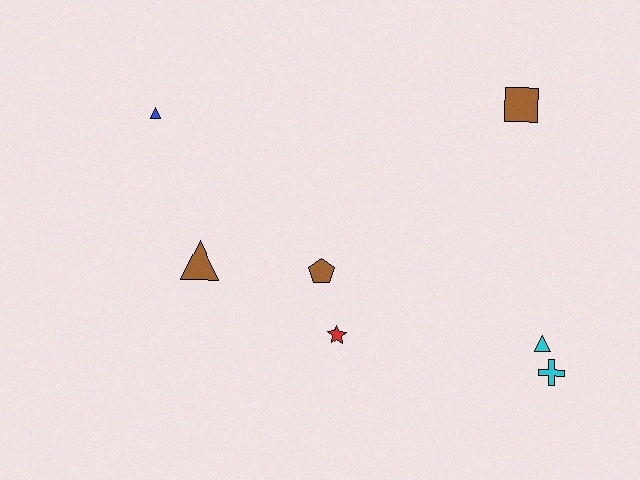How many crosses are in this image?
There is 1 cross.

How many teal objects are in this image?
There are no teal objects.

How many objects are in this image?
There are 7 objects.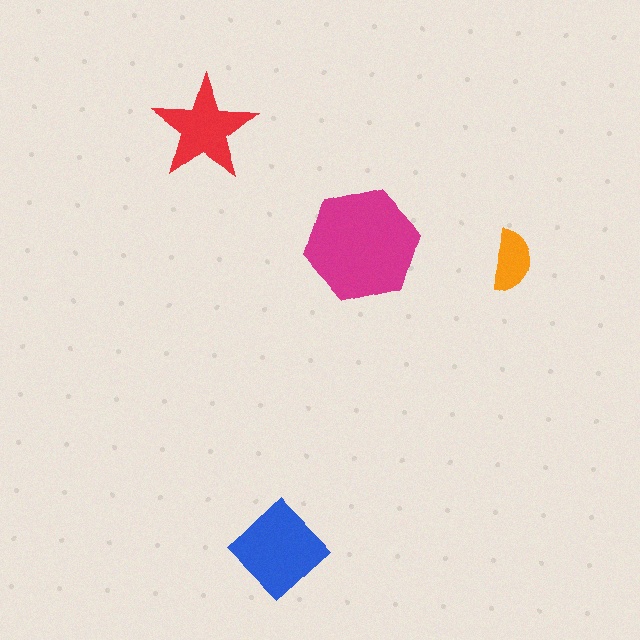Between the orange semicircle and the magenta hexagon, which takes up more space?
The magenta hexagon.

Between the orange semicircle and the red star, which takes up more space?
The red star.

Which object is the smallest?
The orange semicircle.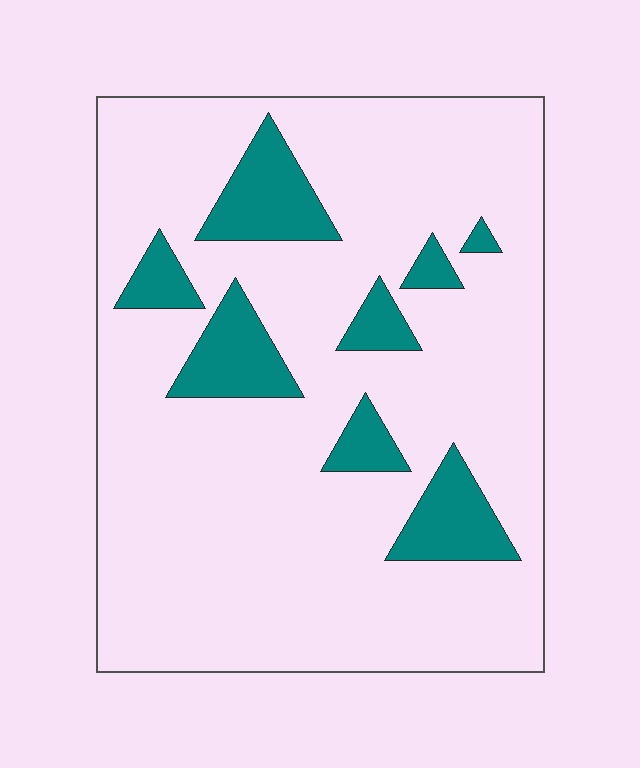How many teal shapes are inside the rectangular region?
8.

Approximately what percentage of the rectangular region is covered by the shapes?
Approximately 15%.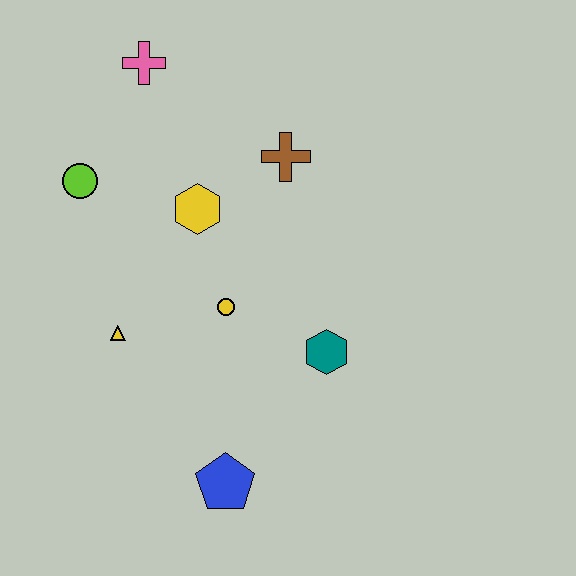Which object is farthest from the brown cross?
The blue pentagon is farthest from the brown cross.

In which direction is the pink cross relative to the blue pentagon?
The pink cross is above the blue pentagon.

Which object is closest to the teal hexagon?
The yellow circle is closest to the teal hexagon.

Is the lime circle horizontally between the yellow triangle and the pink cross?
No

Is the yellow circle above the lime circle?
No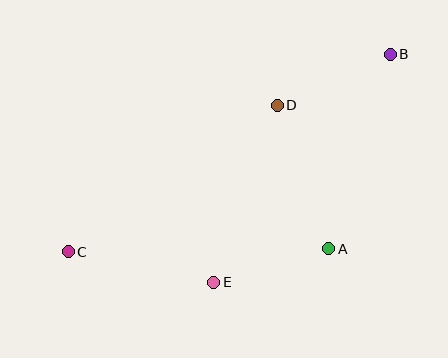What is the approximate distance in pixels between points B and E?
The distance between B and E is approximately 289 pixels.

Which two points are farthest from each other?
Points B and C are farthest from each other.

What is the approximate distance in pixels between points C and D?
The distance between C and D is approximately 255 pixels.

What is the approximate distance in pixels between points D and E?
The distance between D and E is approximately 188 pixels.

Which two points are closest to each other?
Points A and E are closest to each other.